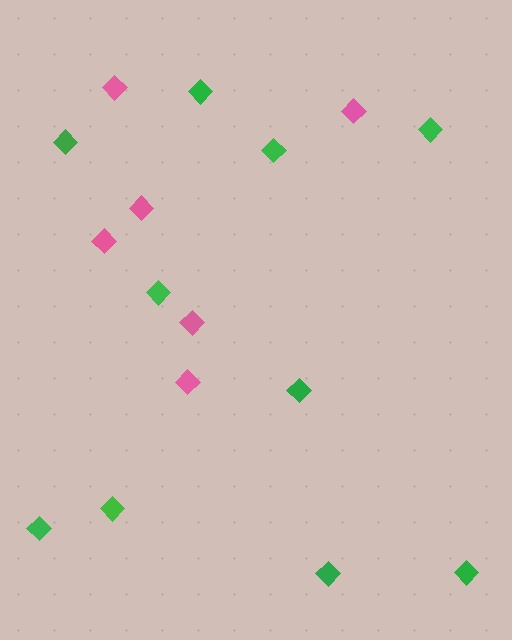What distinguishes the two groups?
There are 2 groups: one group of green diamonds (10) and one group of pink diamonds (6).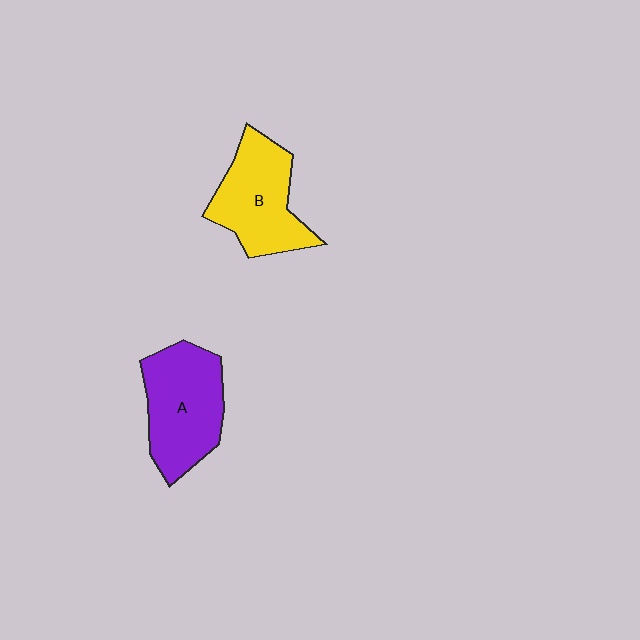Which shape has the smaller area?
Shape B (yellow).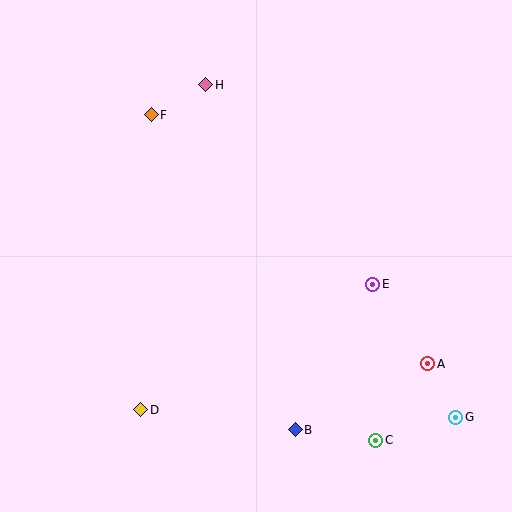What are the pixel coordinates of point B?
Point B is at (295, 430).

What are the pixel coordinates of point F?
Point F is at (151, 115).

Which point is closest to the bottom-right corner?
Point G is closest to the bottom-right corner.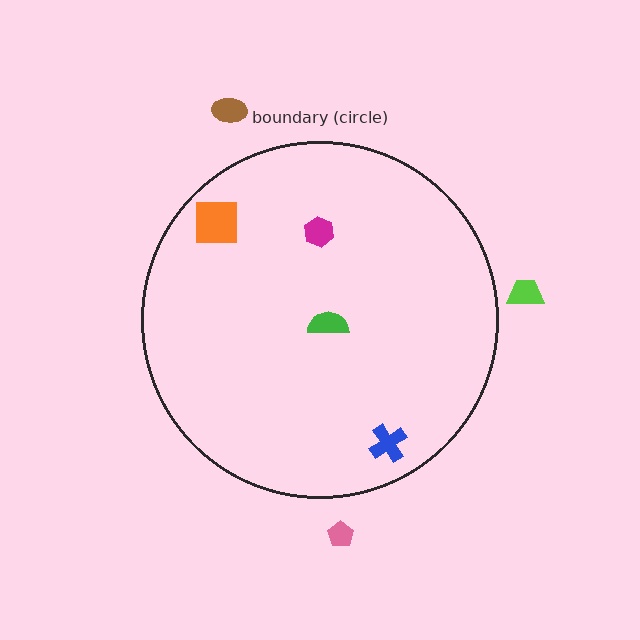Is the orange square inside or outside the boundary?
Inside.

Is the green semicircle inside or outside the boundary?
Inside.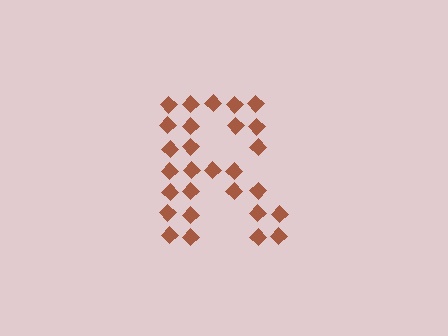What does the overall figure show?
The overall figure shows the letter R.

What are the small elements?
The small elements are diamonds.